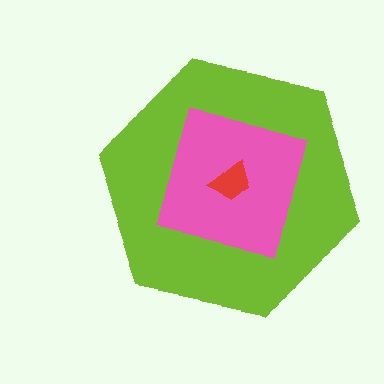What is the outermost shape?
The lime hexagon.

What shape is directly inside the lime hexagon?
The pink square.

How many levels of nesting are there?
3.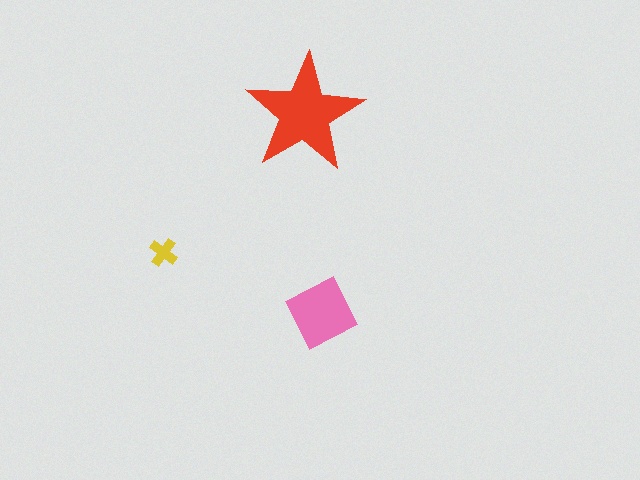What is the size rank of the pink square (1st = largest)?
2nd.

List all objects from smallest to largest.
The yellow cross, the pink square, the red star.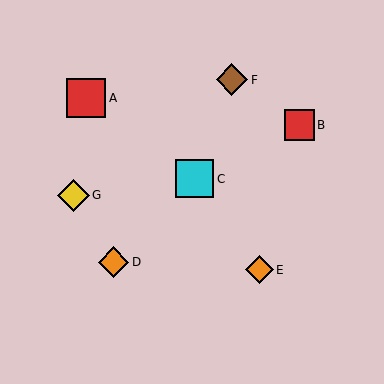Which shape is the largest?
The cyan square (labeled C) is the largest.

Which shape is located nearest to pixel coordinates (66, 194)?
The yellow diamond (labeled G) at (73, 195) is nearest to that location.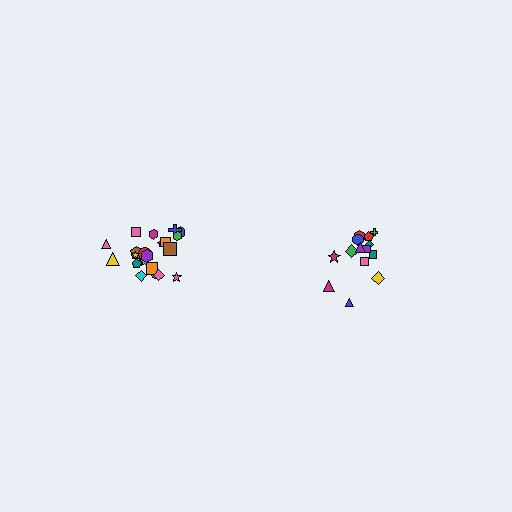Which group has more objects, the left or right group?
The left group.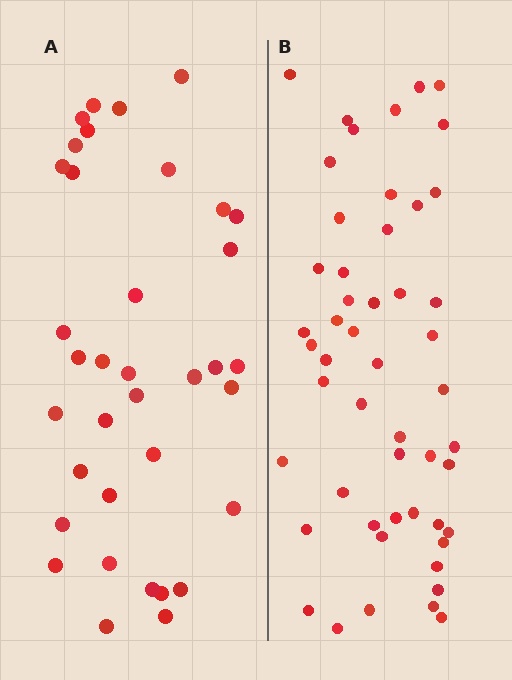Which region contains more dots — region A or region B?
Region B (the right region) has more dots.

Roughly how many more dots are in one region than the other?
Region B has approximately 15 more dots than region A.